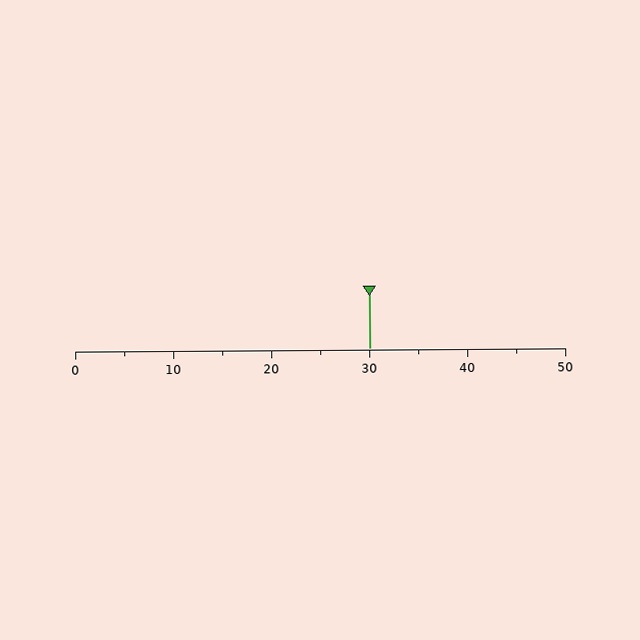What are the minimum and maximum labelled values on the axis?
The axis runs from 0 to 50.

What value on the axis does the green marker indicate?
The marker indicates approximately 30.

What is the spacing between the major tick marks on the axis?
The major ticks are spaced 10 apart.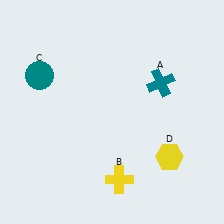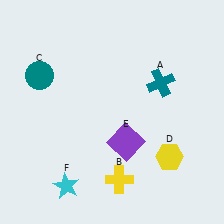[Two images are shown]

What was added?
A purple square (E), a cyan star (F) were added in Image 2.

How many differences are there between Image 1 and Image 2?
There are 2 differences between the two images.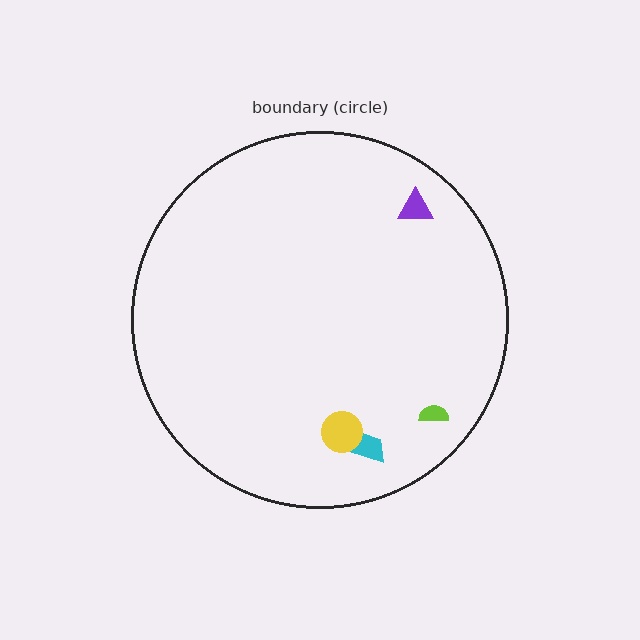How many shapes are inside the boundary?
4 inside, 0 outside.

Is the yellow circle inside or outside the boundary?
Inside.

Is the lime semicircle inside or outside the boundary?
Inside.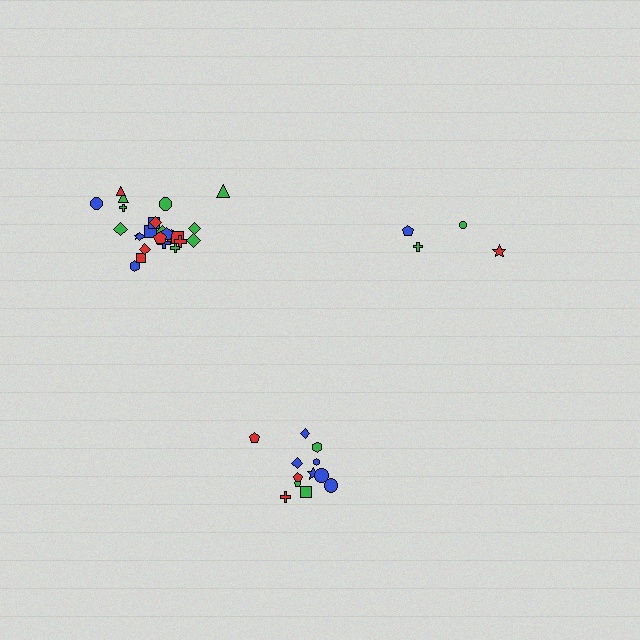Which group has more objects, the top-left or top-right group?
The top-left group.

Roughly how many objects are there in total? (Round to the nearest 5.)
Roughly 40 objects in total.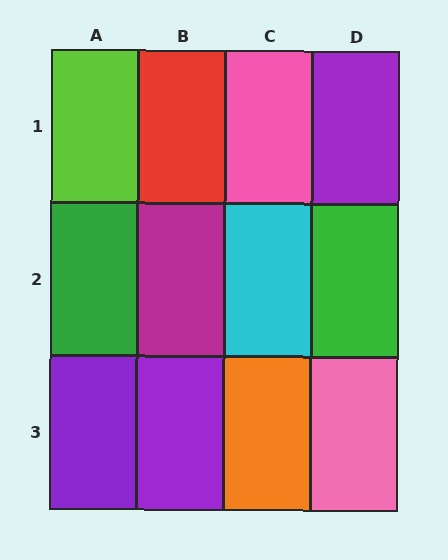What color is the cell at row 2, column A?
Green.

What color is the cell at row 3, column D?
Pink.